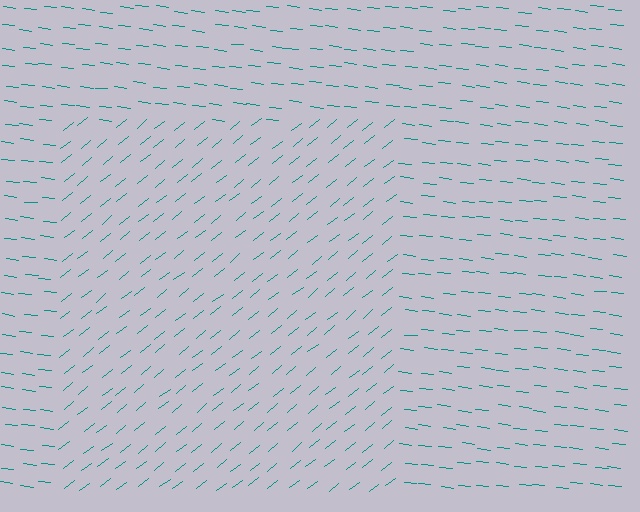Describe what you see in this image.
The image is filled with small teal line segments. A rectangle region in the image has lines oriented differently from the surrounding lines, creating a visible texture boundary.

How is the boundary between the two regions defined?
The boundary is defined purely by a change in line orientation (approximately 45 degrees difference). All lines are the same color and thickness.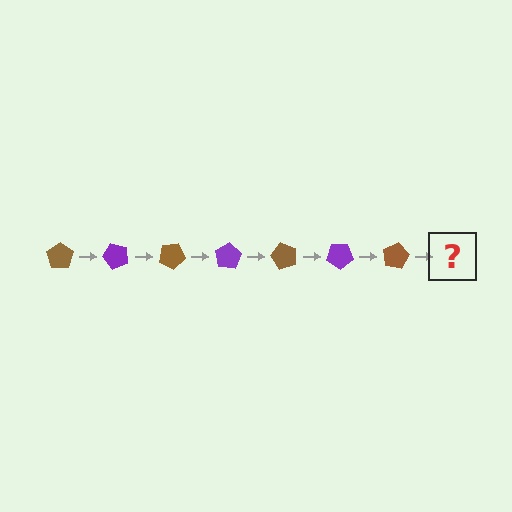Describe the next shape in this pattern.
It should be a purple pentagon, rotated 350 degrees from the start.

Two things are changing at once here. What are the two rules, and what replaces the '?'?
The two rules are that it rotates 50 degrees each step and the color cycles through brown and purple. The '?' should be a purple pentagon, rotated 350 degrees from the start.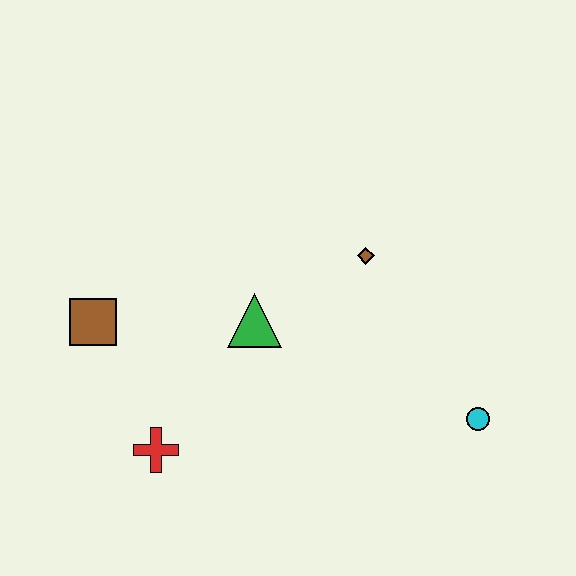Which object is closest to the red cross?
The brown square is closest to the red cross.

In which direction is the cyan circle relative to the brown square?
The cyan circle is to the right of the brown square.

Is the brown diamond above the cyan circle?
Yes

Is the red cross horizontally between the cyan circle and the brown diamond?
No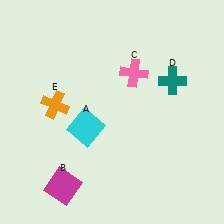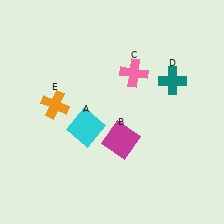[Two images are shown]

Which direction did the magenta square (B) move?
The magenta square (B) moved right.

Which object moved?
The magenta square (B) moved right.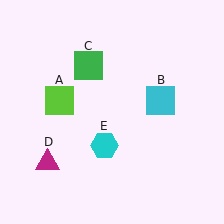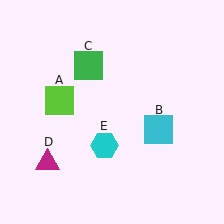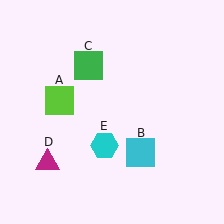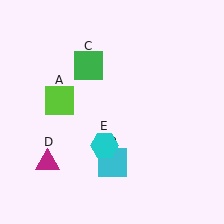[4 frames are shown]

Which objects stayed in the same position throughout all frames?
Lime square (object A) and green square (object C) and magenta triangle (object D) and cyan hexagon (object E) remained stationary.